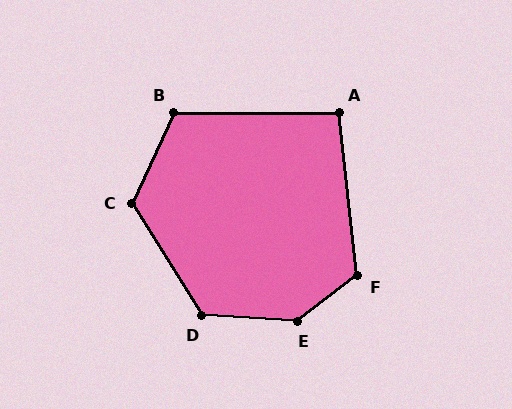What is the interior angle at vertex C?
Approximately 124 degrees (obtuse).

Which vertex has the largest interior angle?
E, at approximately 139 degrees.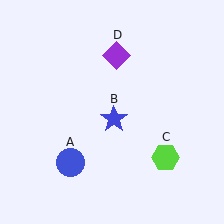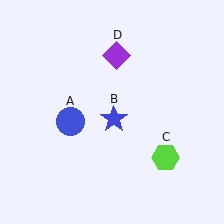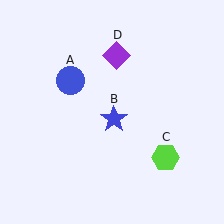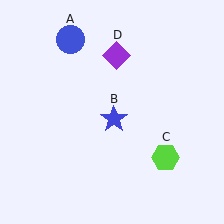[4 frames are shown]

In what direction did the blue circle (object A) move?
The blue circle (object A) moved up.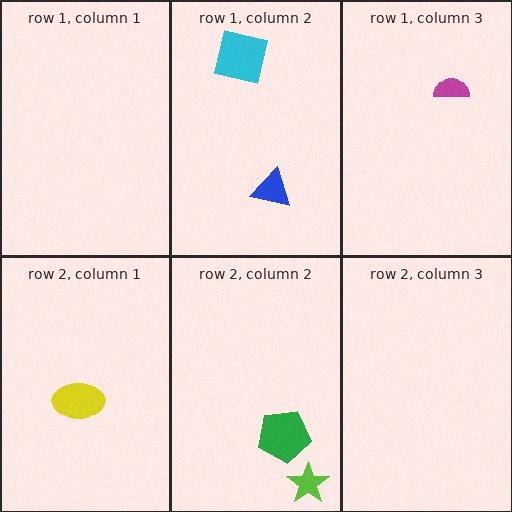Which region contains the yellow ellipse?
The row 2, column 1 region.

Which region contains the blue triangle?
The row 1, column 2 region.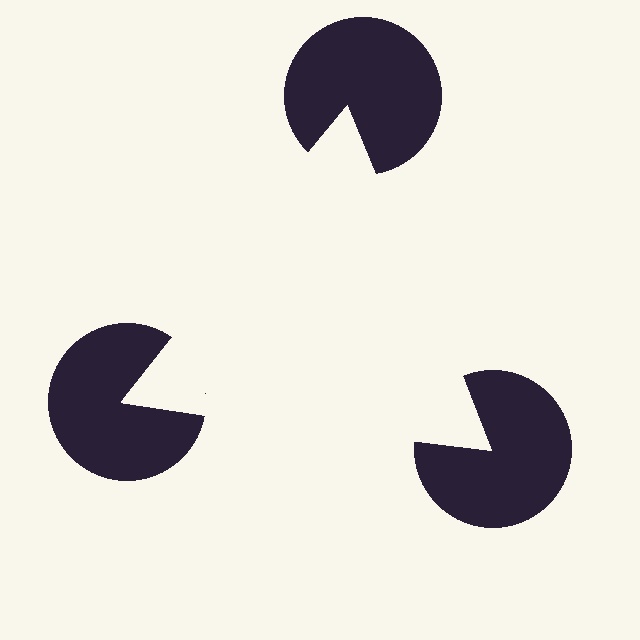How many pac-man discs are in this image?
There are 3 — one at each vertex of the illusory triangle.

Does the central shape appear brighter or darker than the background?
It typically appears slightly brighter than the background, even though no actual brightness change is drawn.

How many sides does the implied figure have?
3 sides.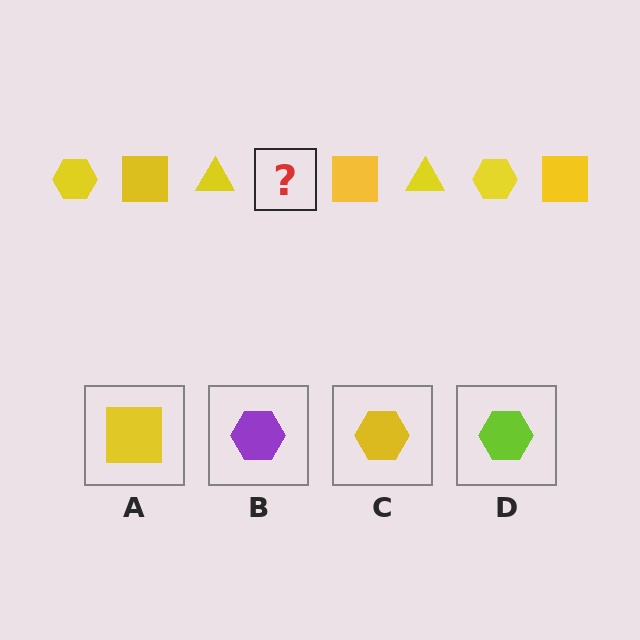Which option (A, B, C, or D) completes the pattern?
C.